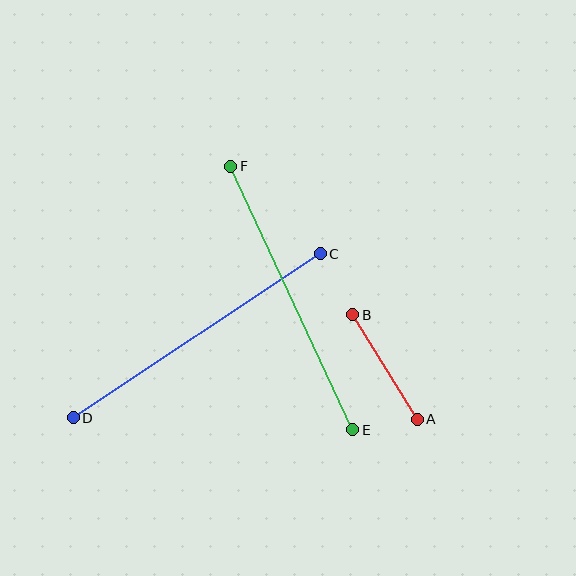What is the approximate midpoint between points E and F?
The midpoint is at approximately (292, 298) pixels.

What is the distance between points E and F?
The distance is approximately 290 pixels.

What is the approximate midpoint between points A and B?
The midpoint is at approximately (385, 367) pixels.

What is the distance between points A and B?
The distance is approximately 123 pixels.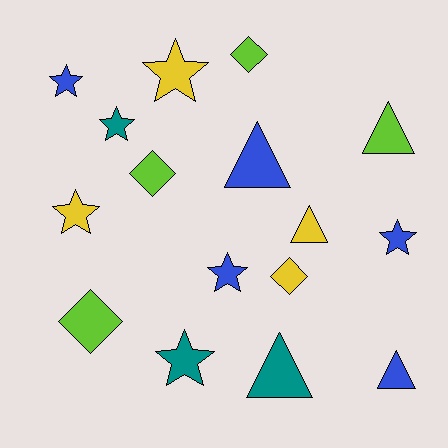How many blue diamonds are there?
There are no blue diamonds.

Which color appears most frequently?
Blue, with 5 objects.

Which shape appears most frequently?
Star, with 7 objects.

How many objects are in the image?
There are 16 objects.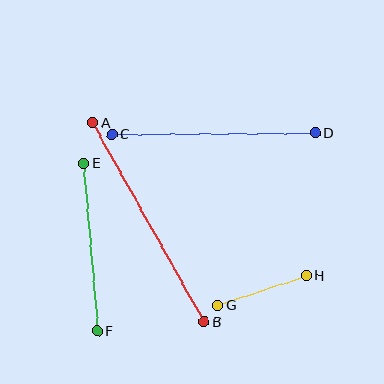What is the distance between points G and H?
The distance is approximately 93 pixels.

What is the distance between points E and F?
The distance is approximately 168 pixels.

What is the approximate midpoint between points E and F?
The midpoint is at approximately (90, 247) pixels.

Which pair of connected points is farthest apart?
Points A and B are farthest apart.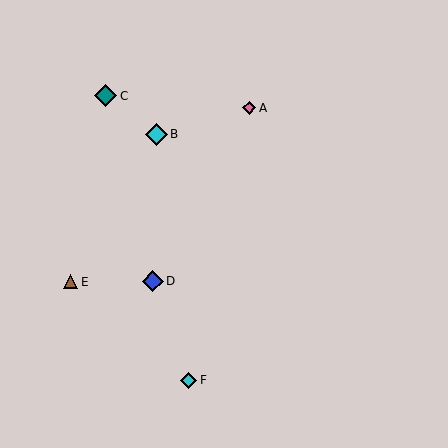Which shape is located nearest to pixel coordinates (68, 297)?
The brown triangle (labeled E) at (70, 282) is nearest to that location.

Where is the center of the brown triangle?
The center of the brown triangle is at (70, 282).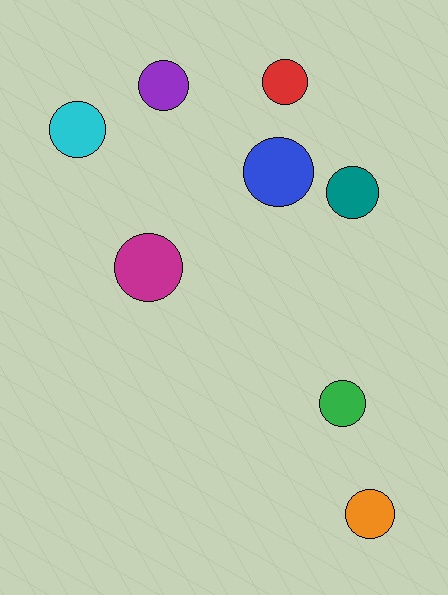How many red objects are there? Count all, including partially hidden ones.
There is 1 red object.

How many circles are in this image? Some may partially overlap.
There are 8 circles.